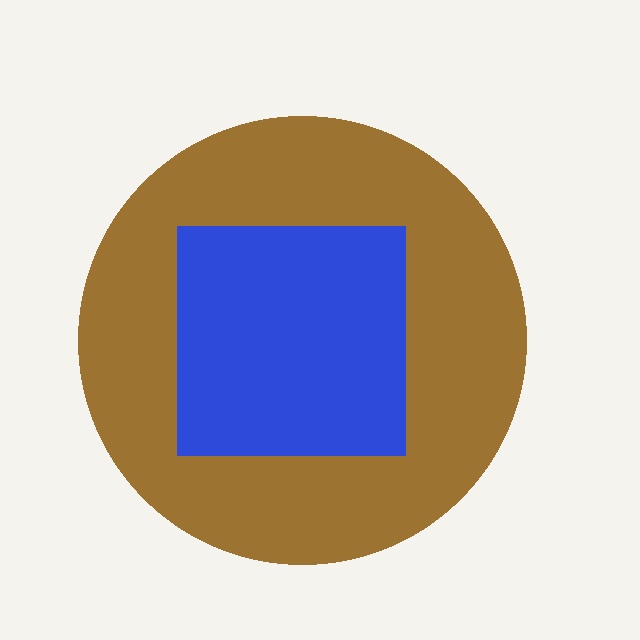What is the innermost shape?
The blue square.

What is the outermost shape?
The brown circle.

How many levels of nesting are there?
2.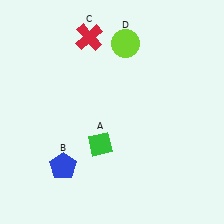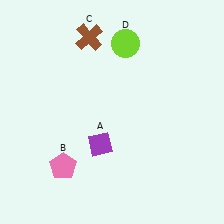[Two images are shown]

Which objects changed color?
A changed from green to purple. B changed from blue to pink. C changed from red to brown.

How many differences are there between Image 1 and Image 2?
There are 3 differences between the two images.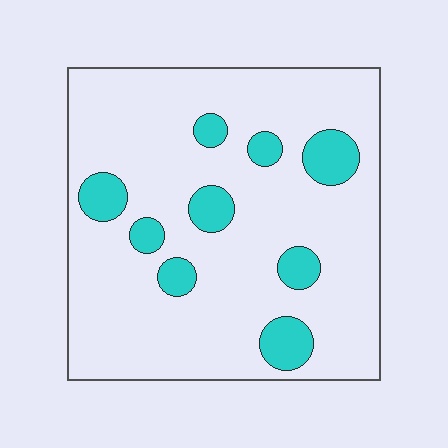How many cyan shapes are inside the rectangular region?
9.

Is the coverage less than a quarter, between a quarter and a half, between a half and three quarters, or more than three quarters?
Less than a quarter.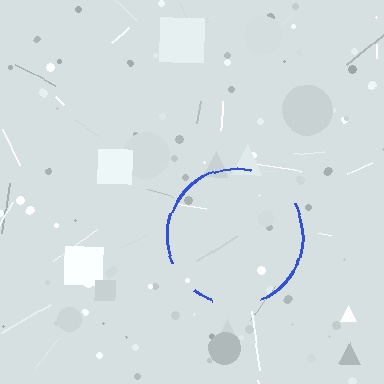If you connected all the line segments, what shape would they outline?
They would outline a circle.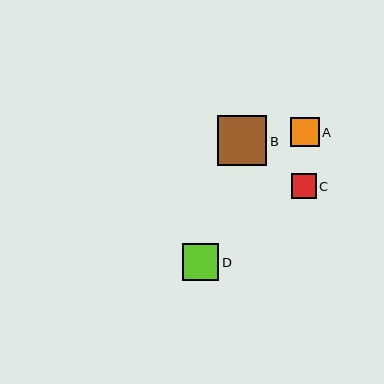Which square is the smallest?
Square C is the smallest with a size of approximately 25 pixels.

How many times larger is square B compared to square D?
Square B is approximately 1.4 times the size of square D.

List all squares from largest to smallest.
From largest to smallest: B, D, A, C.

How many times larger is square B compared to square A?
Square B is approximately 1.7 times the size of square A.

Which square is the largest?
Square B is the largest with a size of approximately 49 pixels.